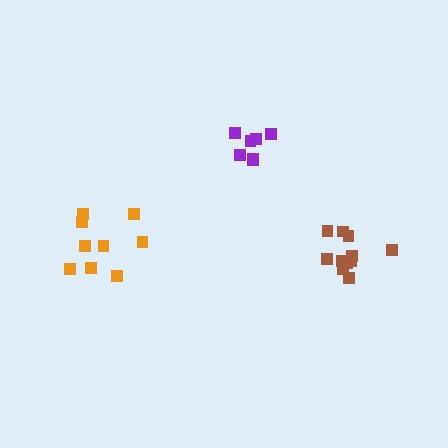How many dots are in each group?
Group 1: 11 dots, Group 2: 9 dots, Group 3: 7 dots (27 total).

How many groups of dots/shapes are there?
There are 3 groups.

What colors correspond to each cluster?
The clusters are colored: brown, orange, purple.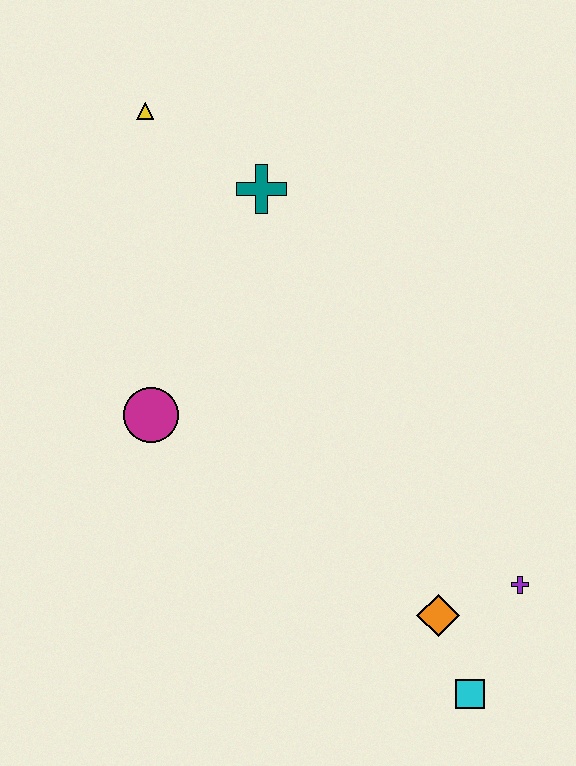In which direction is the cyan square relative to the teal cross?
The cyan square is below the teal cross.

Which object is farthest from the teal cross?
The cyan square is farthest from the teal cross.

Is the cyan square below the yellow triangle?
Yes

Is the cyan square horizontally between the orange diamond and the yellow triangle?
No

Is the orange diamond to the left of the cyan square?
Yes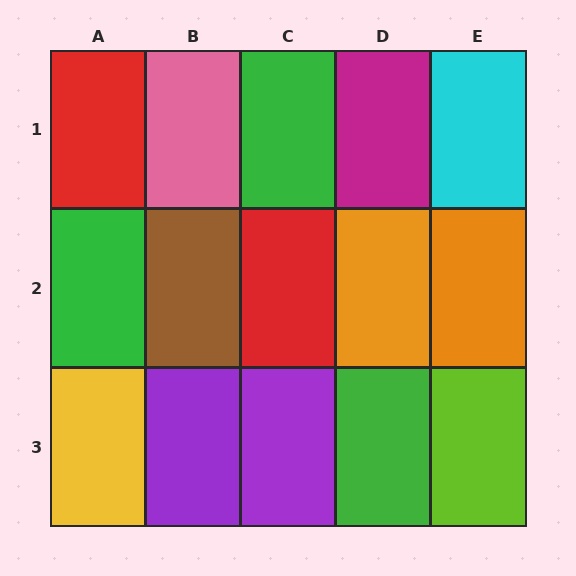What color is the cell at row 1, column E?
Cyan.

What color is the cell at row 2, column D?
Orange.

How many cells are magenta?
1 cell is magenta.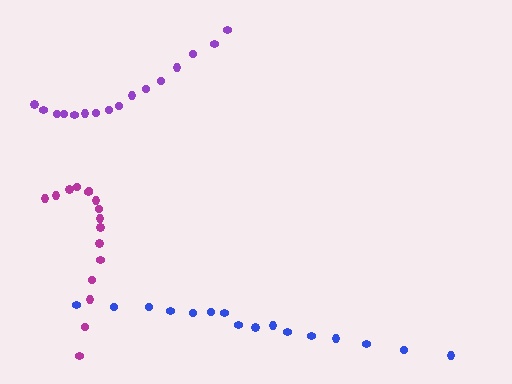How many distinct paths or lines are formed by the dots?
There are 3 distinct paths.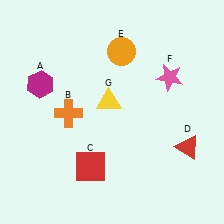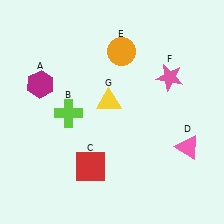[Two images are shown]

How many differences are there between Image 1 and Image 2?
There are 2 differences between the two images.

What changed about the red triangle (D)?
In Image 1, D is red. In Image 2, it changed to pink.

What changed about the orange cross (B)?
In Image 1, B is orange. In Image 2, it changed to lime.